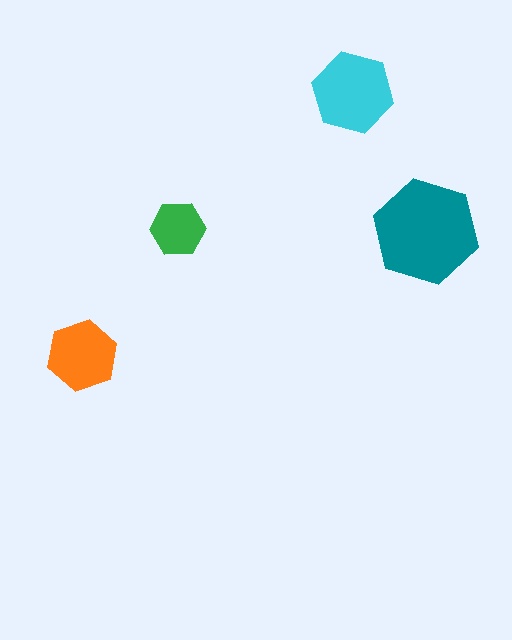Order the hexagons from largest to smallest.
the teal one, the cyan one, the orange one, the green one.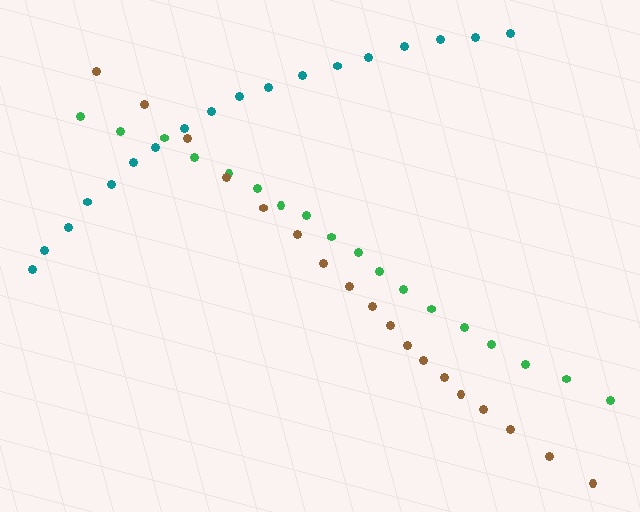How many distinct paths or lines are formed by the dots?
There are 3 distinct paths.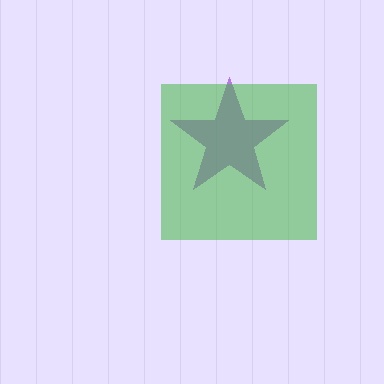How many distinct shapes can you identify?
There are 2 distinct shapes: a purple star, a green square.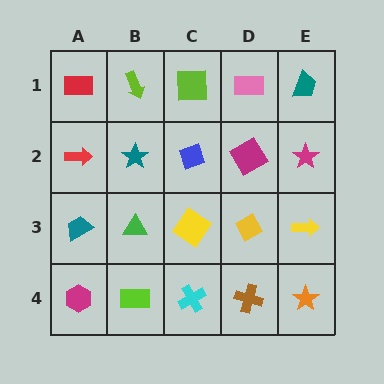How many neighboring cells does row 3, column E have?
3.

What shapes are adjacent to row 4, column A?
A teal trapezoid (row 3, column A), a lime rectangle (row 4, column B).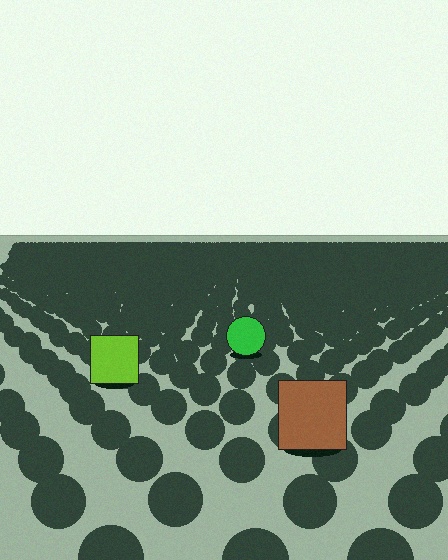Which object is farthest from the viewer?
The green circle is farthest from the viewer. It appears smaller and the ground texture around it is denser.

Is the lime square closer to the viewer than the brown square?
No. The brown square is closer — you can tell from the texture gradient: the ground texture is coarser near it.